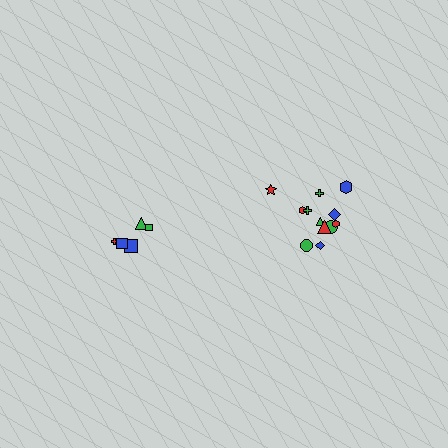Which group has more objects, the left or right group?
The right group.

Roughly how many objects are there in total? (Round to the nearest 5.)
Roughly 15 objects in total.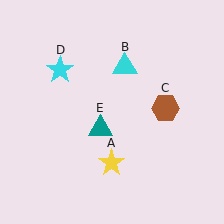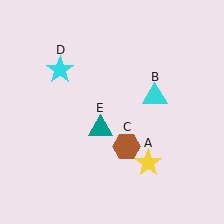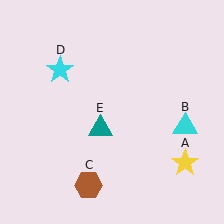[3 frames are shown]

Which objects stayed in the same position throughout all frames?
Cyan star (object D) and teal triangle (object E) remained stationary.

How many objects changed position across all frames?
3 objects changed position: yellow star (object A), cyan triangle (object B), brown hexagon (object C).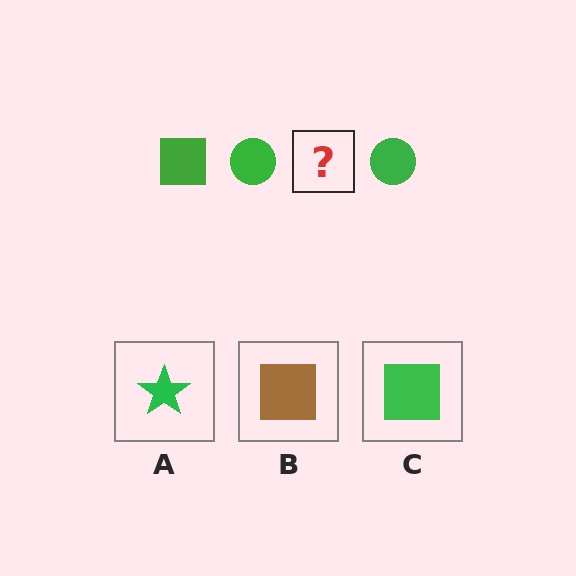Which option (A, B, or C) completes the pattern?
C.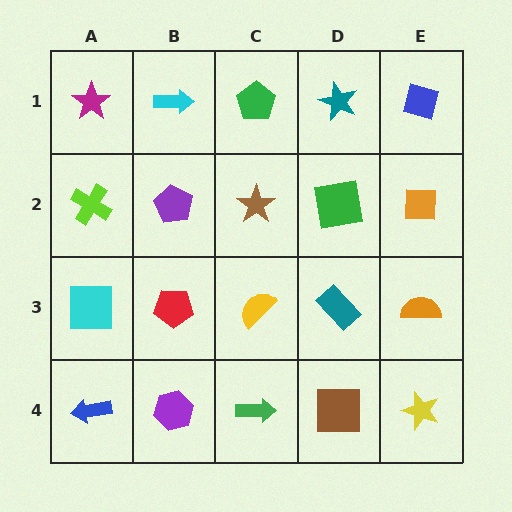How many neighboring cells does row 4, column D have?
3.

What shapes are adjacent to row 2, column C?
A green pentagon (row 1, column C), a yellow semicircle (row 3, column C), a purple pentagon (row 2, column B), a green square (row 2, column D).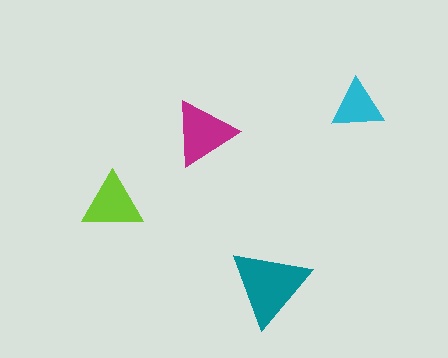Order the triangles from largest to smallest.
the teal one, the magenta one, the lime one, the cyan one.